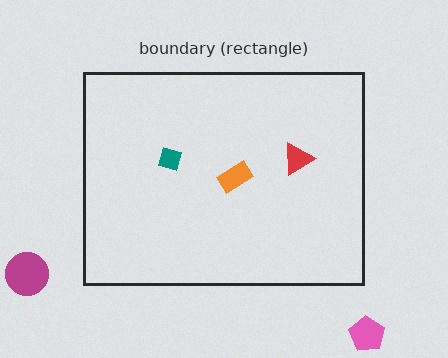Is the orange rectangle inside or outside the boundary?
Inside.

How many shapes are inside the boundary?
3 inside, 2 outside.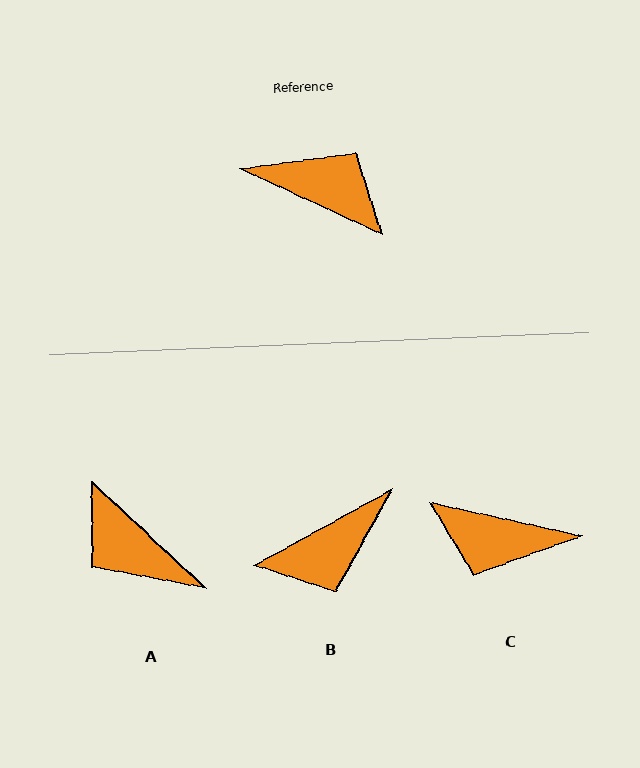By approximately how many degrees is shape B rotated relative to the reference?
Approximately 126 degrees clockwise.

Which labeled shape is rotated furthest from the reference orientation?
C, about 167 degrees away.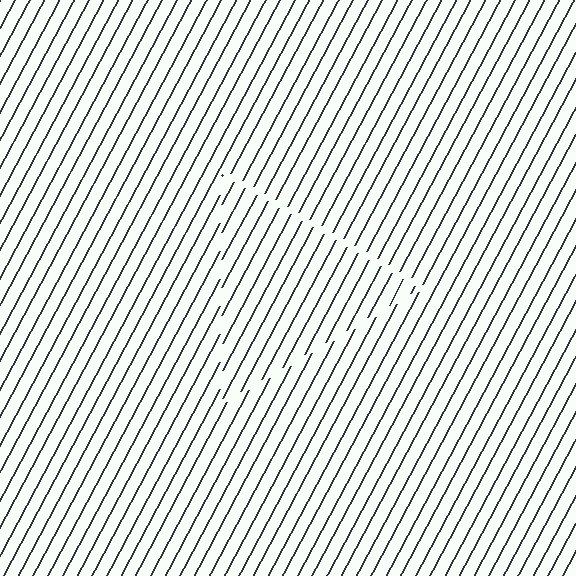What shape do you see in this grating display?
An illusory triangle. The interior of the shape contains the same grating, shifted by half a period — the contour is defined by the phase discontinuity where line-ends from the inner and outer gratings abut.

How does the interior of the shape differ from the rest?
The interior of the shape contains the same grating, shifted by half a period — the contour is defined by the phase discontinuity where line-ends from the inner and outer gratings abut.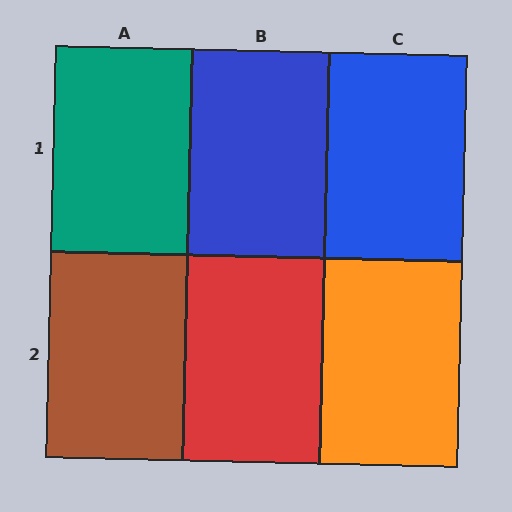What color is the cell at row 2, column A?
Brown.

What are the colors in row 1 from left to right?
Teal, blue, blue.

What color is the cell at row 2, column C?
Orange.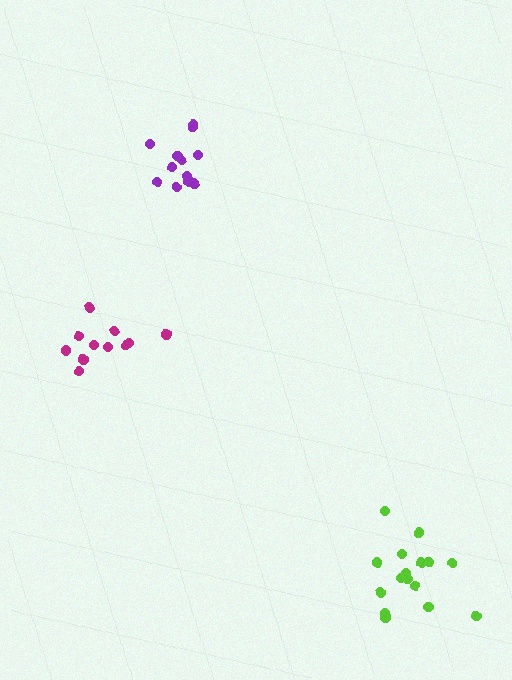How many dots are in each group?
Group 1: 11 dots, Group 2: 12 dots, Group 3: 16 dots (39 total).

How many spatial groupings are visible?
There are 3 spatial groupings.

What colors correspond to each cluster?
The clusters are colored: magenta, purple, lime.